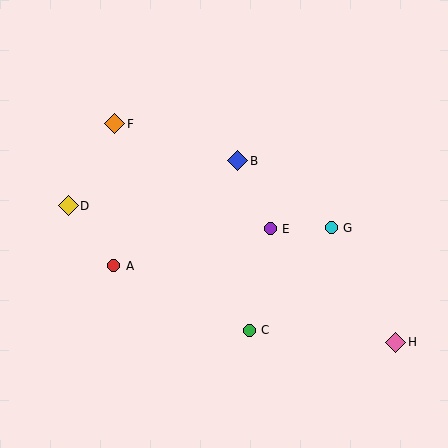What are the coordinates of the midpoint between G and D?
The midpoint between G and D is at (200, 217).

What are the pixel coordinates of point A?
Point A is at (114, 266).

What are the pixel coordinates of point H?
Point H is at (396, 342).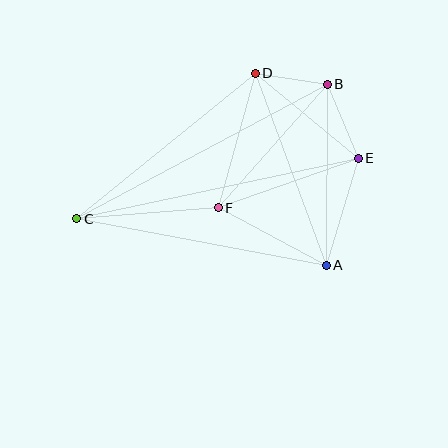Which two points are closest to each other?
Points B and D are closest to each other.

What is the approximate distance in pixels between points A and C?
The distance between A and C is approximately 254 pixels.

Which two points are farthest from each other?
Points C and E are farthest from each other.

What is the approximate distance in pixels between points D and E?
The distance between D and E is approximately 133 pixels.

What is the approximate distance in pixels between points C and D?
The distance between C and D is approximately 230 pixels.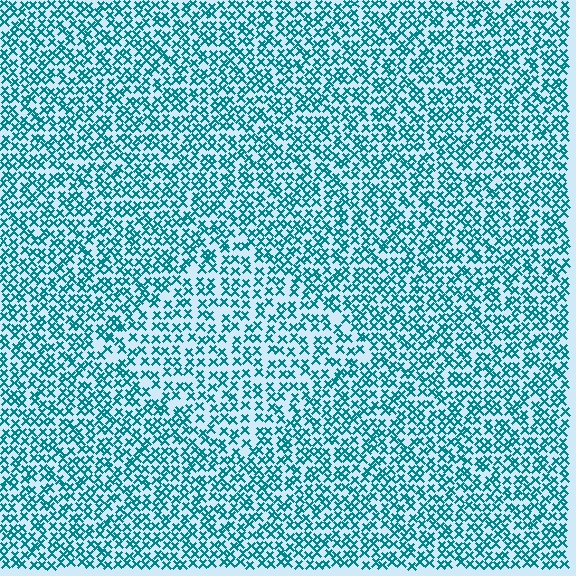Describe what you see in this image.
The image contains small teal elements arranged at two different densities. A diamond-shaped region is visible where the elements are less densely packed than the surrounding area.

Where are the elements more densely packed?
The elements are more densely packed outside the diamond boundary.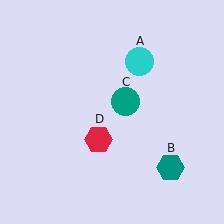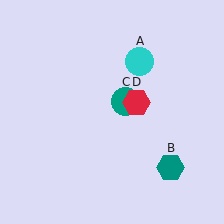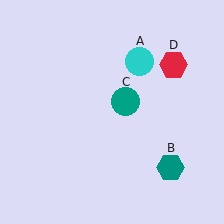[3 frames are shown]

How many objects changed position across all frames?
1 object changed position: red hexagon (object D).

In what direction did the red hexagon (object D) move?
The red hexagon (object D) moved up and to the right.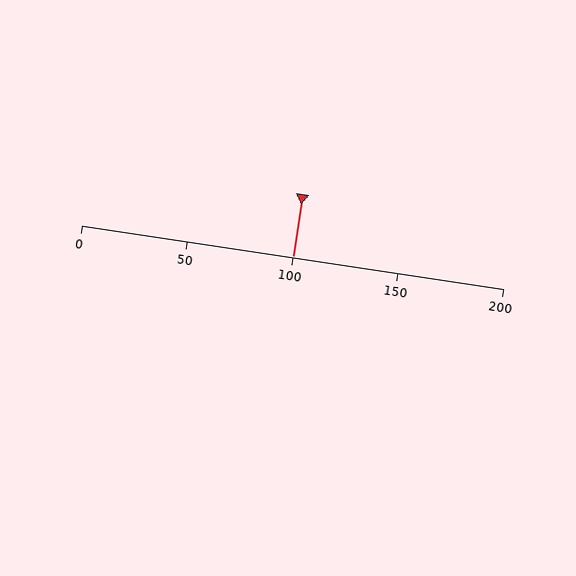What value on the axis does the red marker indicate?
The marker indicates approximately 100.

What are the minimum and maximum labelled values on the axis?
The axis runs from 0 to 200.